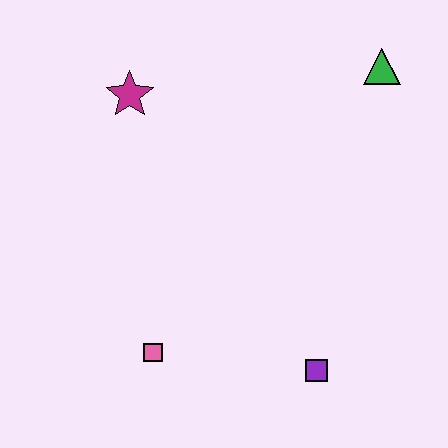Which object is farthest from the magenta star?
The purple square is farthest from the magenta star.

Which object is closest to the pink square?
The purple square is closest to the pink square.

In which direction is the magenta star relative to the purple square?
The magenta star is above the purple square.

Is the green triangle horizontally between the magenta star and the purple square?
No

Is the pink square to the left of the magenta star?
No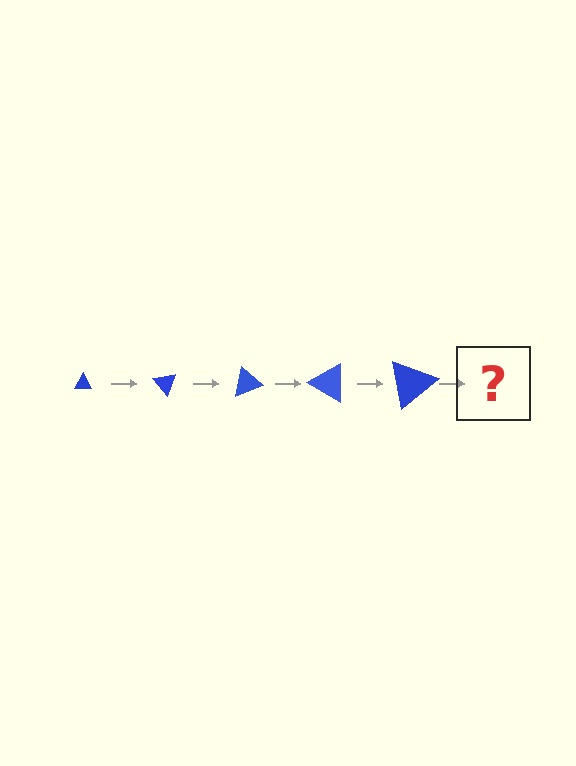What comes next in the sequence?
The next element should be a triangle, larger than the previous one and rotated 250 degrees from the start.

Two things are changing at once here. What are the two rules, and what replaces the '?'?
The two rules are that the triangle grows larger each step and it rotates 50 degrees each step. The '?' should be a triangle, larger than the previous one and rotated 250 degrees from the start.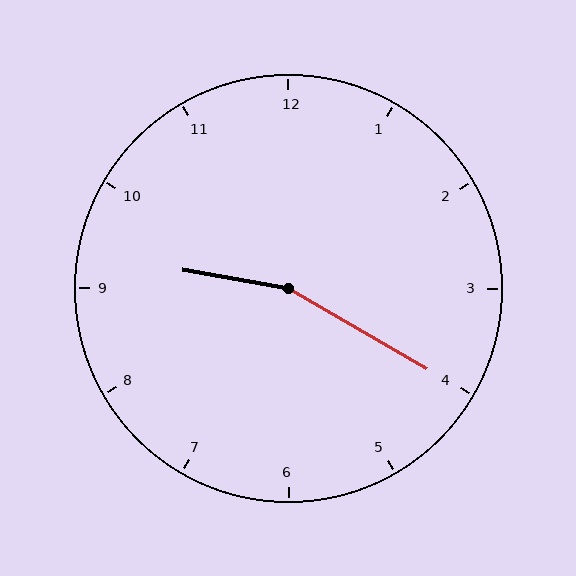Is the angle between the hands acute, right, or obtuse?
It is obtuse.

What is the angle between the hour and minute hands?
Approximately 160 degrees.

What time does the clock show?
9:20.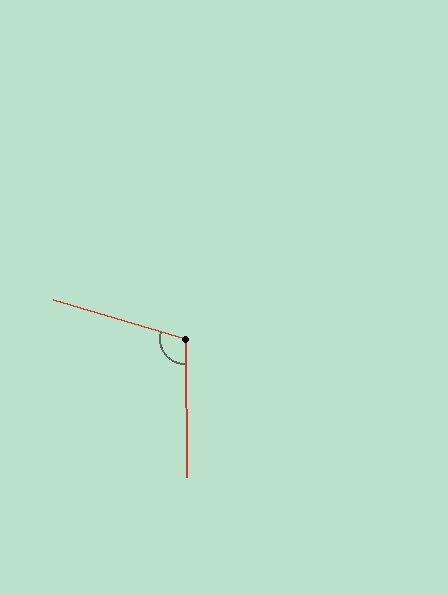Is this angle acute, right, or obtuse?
It is obtuse.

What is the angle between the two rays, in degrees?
Approximately 107 degrees.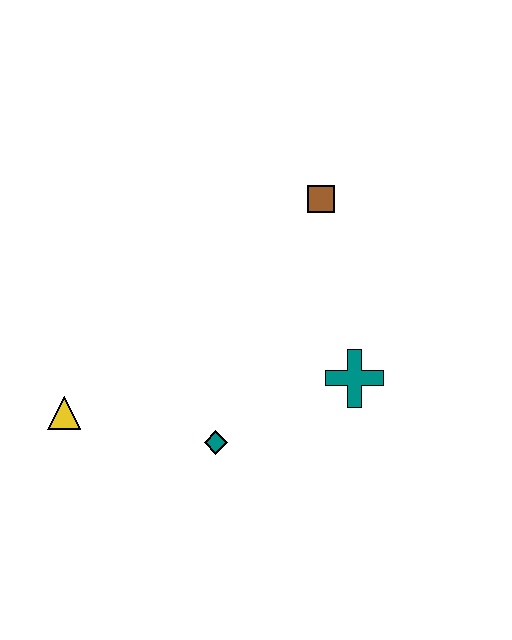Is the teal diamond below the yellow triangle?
Yes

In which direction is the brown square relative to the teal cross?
The brown square is above the teal cross.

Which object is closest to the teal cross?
The teal diamond is closest to the teal cross.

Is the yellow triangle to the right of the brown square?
No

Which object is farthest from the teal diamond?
The brown square is farthest from the teal diamond.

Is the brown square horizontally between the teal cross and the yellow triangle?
Yes